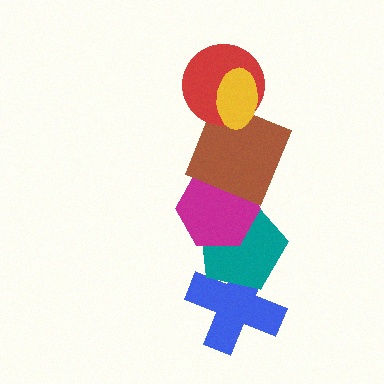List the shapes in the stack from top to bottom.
From top to bottom: the yellow ellipse, the red circle, the brown square, the magenta hexagon, the teal pentagon, the blue cross.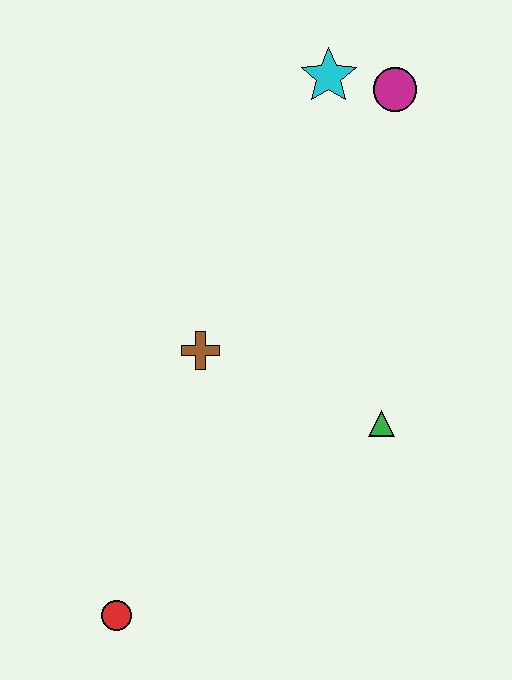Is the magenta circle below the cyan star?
Yes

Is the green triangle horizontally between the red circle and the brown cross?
No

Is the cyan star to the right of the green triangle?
No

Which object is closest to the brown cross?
The green triangle is closest to the brown cross.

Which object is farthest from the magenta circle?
The red circle is farthest from the magenta circle.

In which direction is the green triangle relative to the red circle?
The green triangle is to the right of the red circle.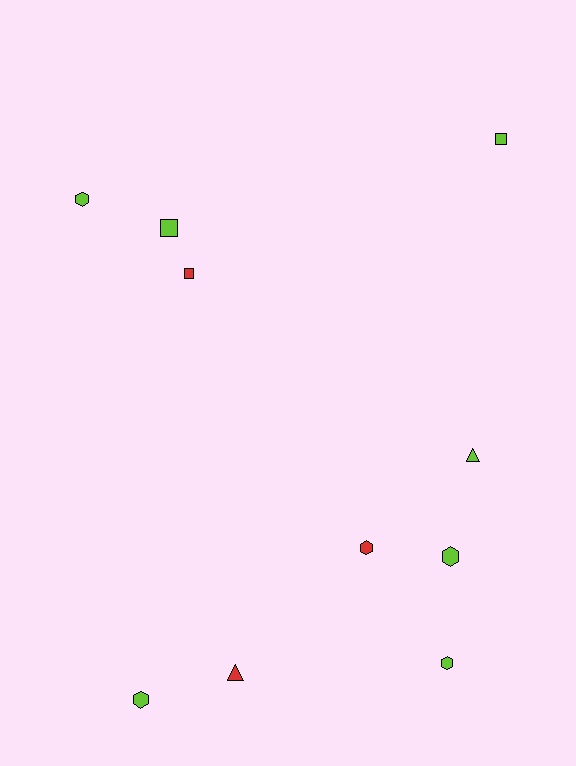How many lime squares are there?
There are 2 lime squares.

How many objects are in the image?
There are 10 objects.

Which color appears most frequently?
Lime, with 7 objects.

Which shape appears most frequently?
Hexagon, with 5 objects.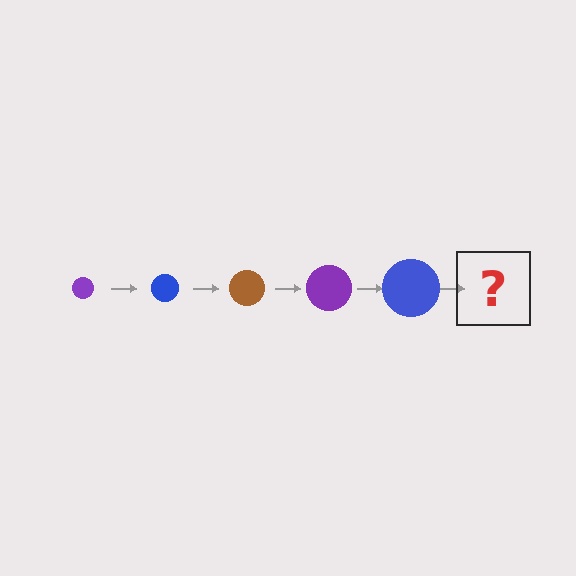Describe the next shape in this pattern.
It should be a brown circle, larger than the previous one.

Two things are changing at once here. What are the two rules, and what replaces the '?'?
The two rules are that the circle grows larger each step and the color cycles through purple, blue, and brown. The '?' should be a brown circle, larger than the previous one.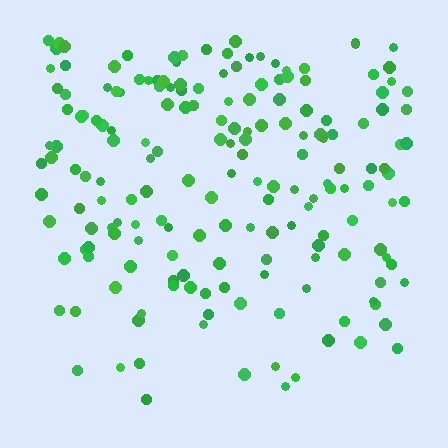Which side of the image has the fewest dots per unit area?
The bottom.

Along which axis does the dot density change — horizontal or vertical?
Vertical.